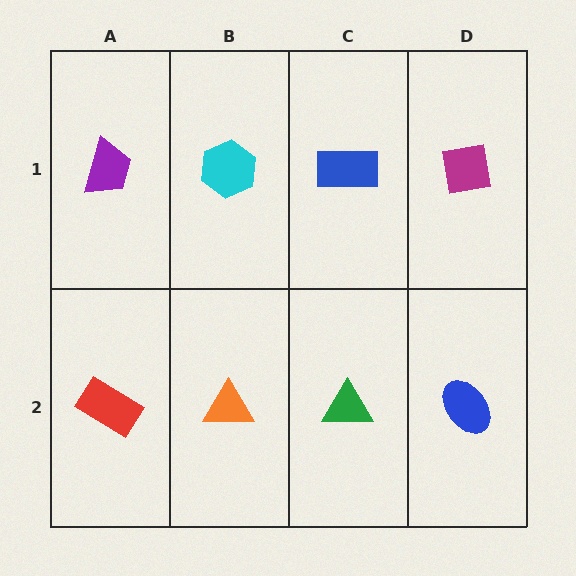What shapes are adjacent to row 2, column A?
A purple trapezoid (row 1, column A), an orange triangle (row 2, column B).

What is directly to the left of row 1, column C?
A cyan hexagon.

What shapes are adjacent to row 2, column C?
A blue rectangle (row 1, column C), an orange triangle (row 2, column B), a blue ellipse (row 2, column D).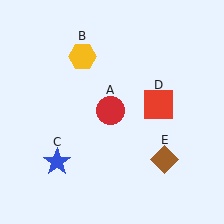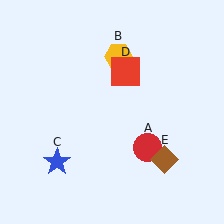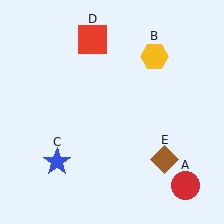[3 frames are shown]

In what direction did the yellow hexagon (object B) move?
The yellow hexagon (object B) moved right.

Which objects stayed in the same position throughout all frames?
Blue star (object C) and brown diamond (object E) remained stationary.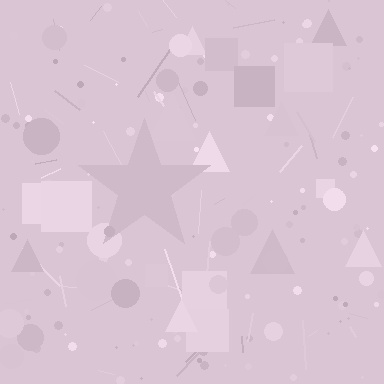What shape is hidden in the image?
A star is hidden in the image.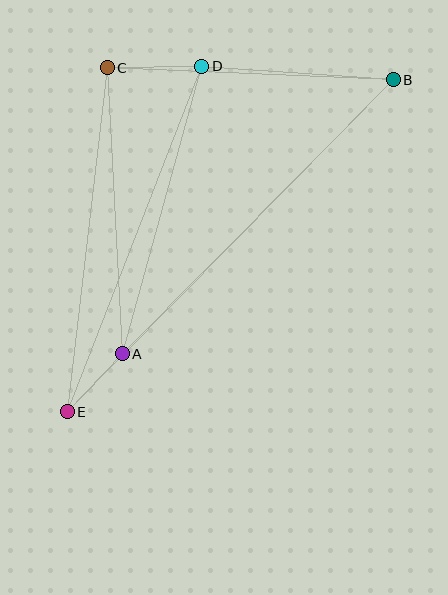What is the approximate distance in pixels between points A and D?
The distance between A and D is approximately 298 pixels.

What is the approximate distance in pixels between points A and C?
The distance between A and C is approximately 287 pixels.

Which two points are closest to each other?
Points A and E are closest to each other.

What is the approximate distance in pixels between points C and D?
The distance between C and D is approximately 95 pixels.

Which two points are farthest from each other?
Points B and E are farthest from each other.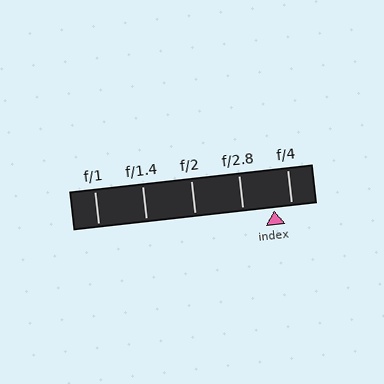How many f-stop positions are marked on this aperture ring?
There are 5 f-stop positions marked.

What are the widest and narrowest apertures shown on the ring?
The widest aperture shown is f/1 and the narrowest is f/4.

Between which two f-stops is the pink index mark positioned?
The index mark is between f/2.8 and f/4.